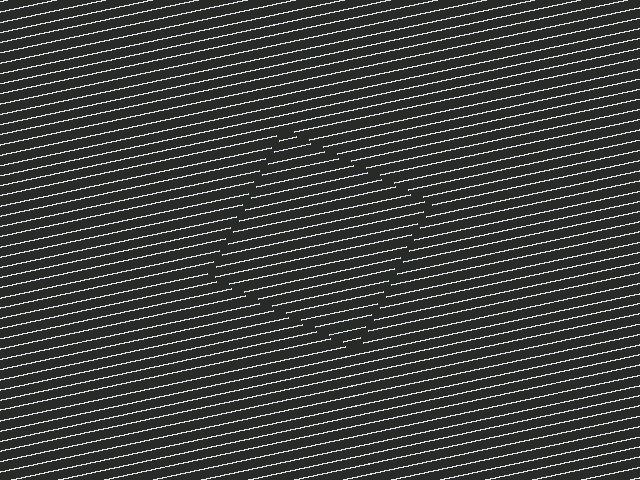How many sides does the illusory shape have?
4 sides — the line-ends trace a square.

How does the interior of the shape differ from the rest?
The interior of the shape contains the same grating, shifted by half a period — the contour is defined by the phase discontinuity where line-ends from the inner and outer gratings abut.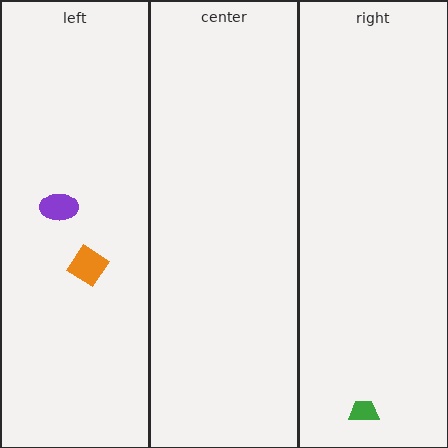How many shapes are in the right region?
1.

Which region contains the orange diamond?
The left region.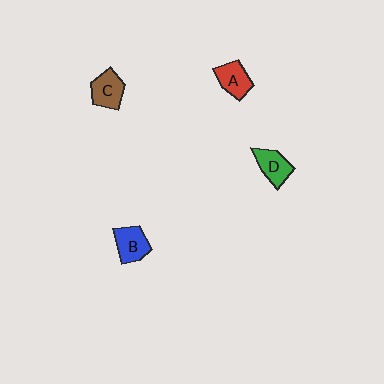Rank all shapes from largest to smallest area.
From largest to smallest: B (blue), C (brown), A (red), D (green).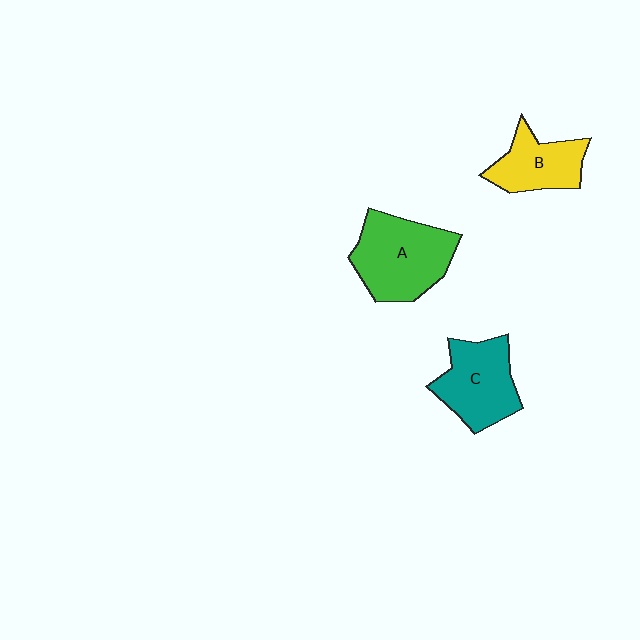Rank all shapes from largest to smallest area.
From largest to smallest: A (green), C (teal), B (yellow).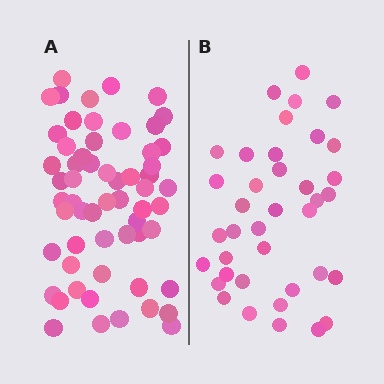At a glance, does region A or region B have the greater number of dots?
Region A (the left region) has more dots.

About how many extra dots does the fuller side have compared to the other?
Region A has approximately 20 more dots than region B.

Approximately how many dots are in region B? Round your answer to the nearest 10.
About 40 dots. (The exact count is 38, which rounds to 40.)